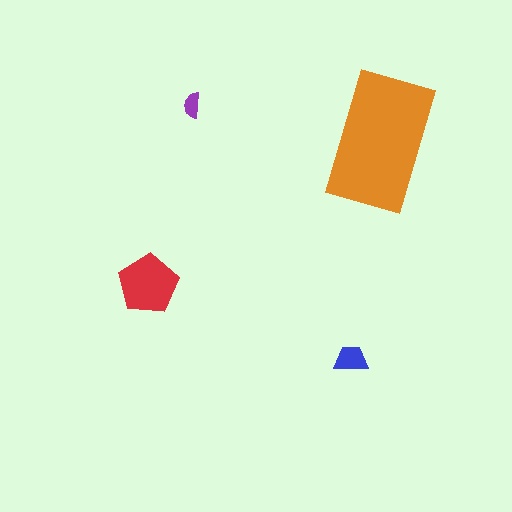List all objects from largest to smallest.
The orange rectangle, the red pentagon, the blue trapezoid, the purple semicircle.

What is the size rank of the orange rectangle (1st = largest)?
1st.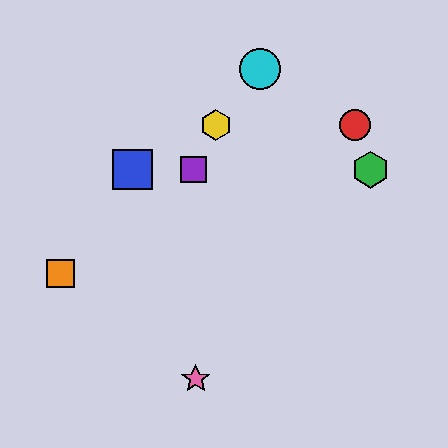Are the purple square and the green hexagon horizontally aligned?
Yes, both are at y≈170.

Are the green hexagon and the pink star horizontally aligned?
No, the green hexagon is at y≈170 and the pink star is at y≈379.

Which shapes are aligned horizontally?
The blue square, the green hexagon, the purple square are aligned horizontally.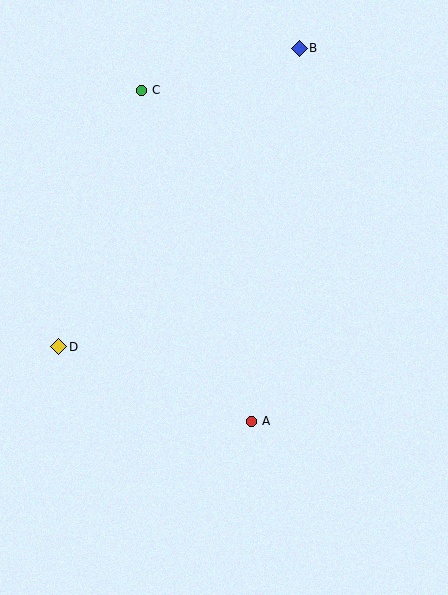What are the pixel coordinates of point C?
Point C is at (142, 90).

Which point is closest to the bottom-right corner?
Point A is closest to the bottom-right corner.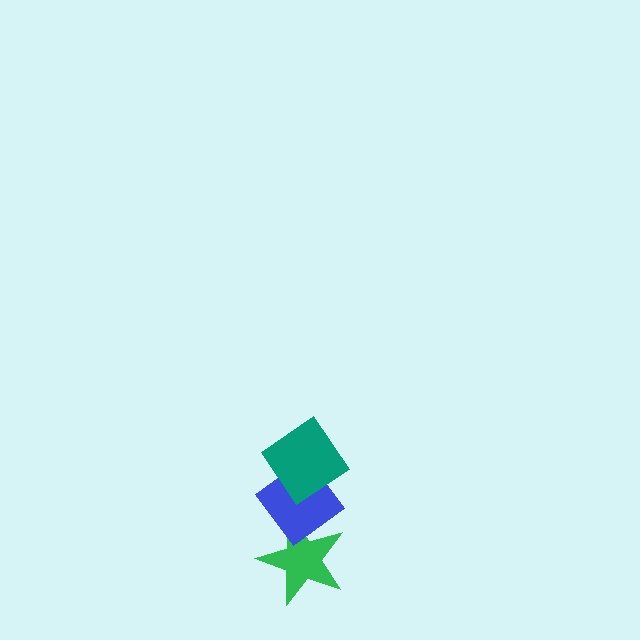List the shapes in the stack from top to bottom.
From top to bottom: the teal diamond, the blue diamond, the green star.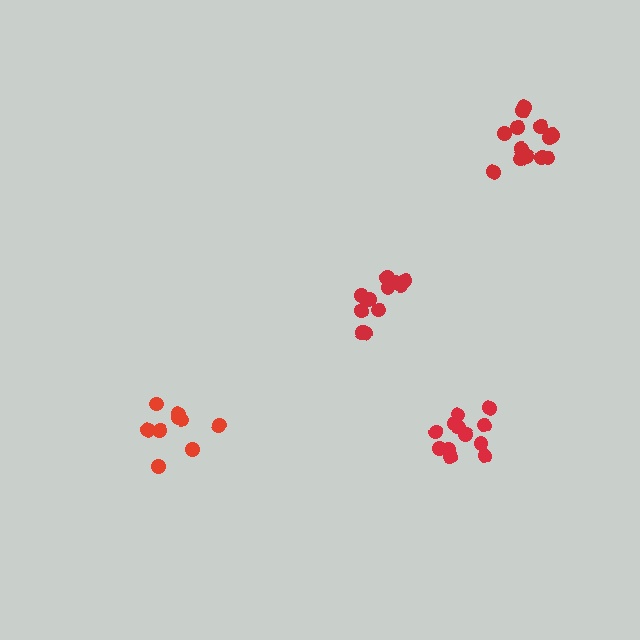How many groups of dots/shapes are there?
There are 4 groups.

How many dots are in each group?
Group 1: 13 dots, Group 2: 11 dots, Group 3: 12 dots, Group 4: 9 dots (45 total).